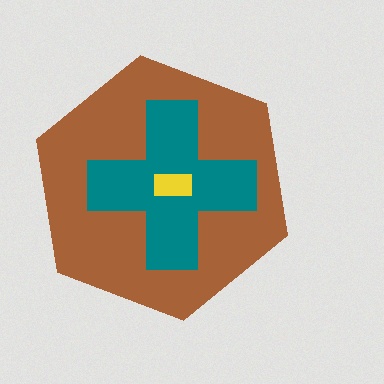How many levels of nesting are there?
3.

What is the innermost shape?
The yellow rectangle.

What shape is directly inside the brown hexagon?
The teal cross.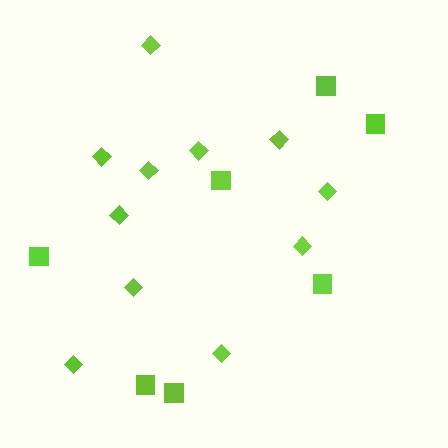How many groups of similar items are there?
There are 2 groups: one group of diamonds (11) and one group of squares (7).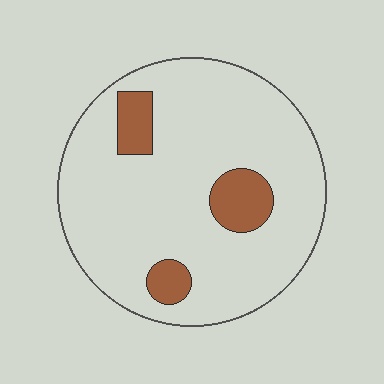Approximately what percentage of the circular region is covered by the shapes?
Approximately 15%.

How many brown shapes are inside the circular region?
3.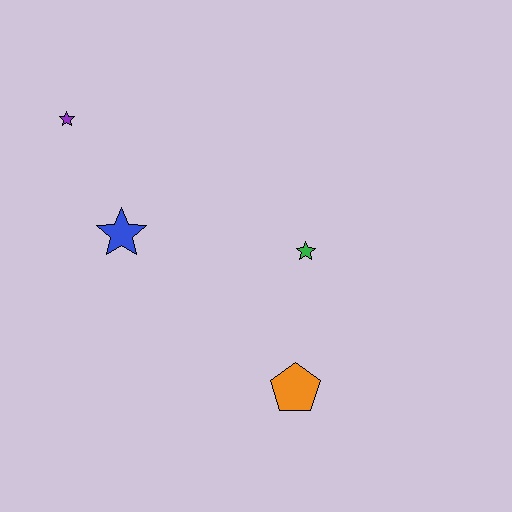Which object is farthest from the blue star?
The orange pentagon is farthest from the blue star.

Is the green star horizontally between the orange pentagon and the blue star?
No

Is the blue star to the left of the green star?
Yes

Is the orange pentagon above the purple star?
No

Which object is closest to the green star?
The orange pentagon is closest to the green star.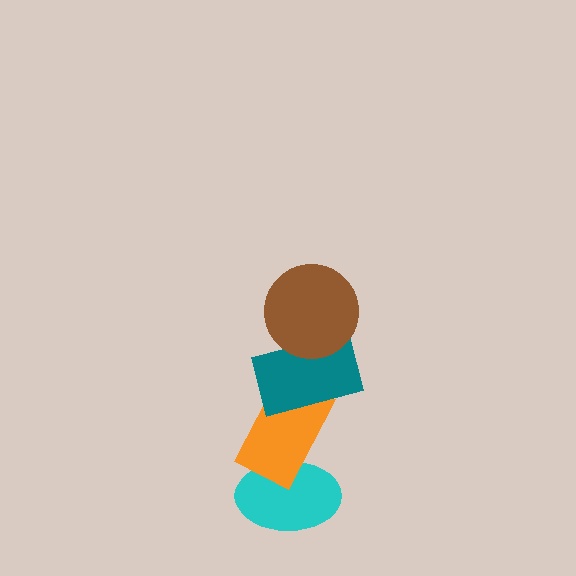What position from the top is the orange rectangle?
The orange rectangle is 3rd from the top.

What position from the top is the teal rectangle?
The teal rectangle is 2nd from the top.